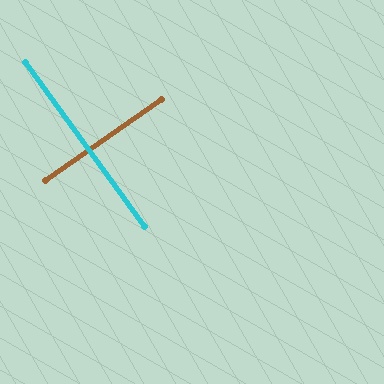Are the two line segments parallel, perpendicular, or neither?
Perpendicular — they meet at approximately 89°.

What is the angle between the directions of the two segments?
Approximately 89 degrees.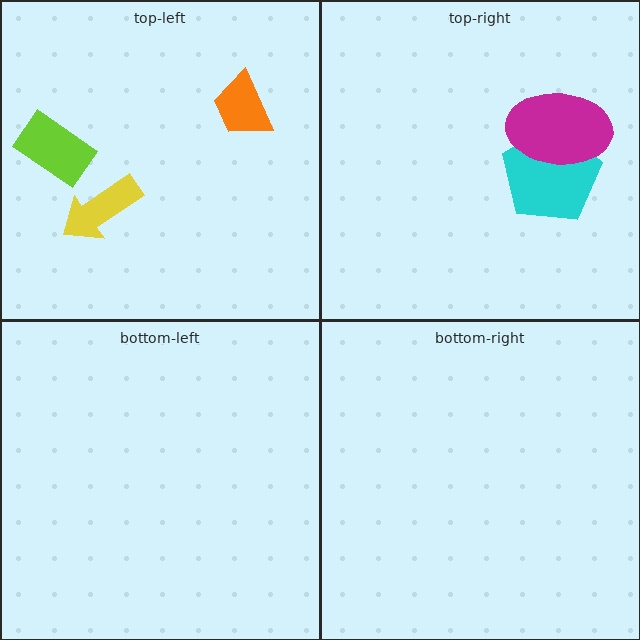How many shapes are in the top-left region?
3.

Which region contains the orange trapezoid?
The top-left region.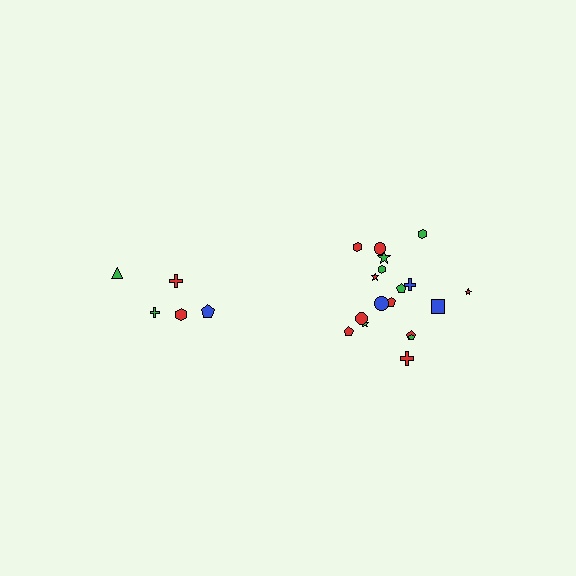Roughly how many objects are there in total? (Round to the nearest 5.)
Roughly 25 objects in total.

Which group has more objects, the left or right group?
The right group.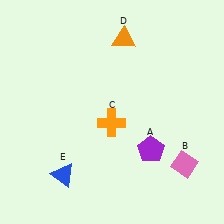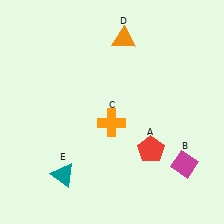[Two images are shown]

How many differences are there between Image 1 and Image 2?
There are 3 differences between the two images.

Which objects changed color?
A changed from purple to red. B changed from pink to magenta. E changed from blue to teal.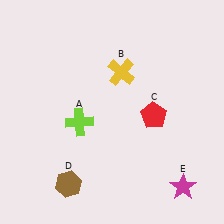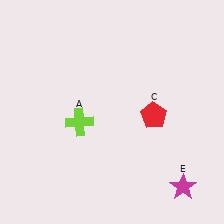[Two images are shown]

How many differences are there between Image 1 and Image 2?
There are 2 differences between the two images.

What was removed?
The brown hexagon (D), the yellow cross (B) were removed in Image 2.